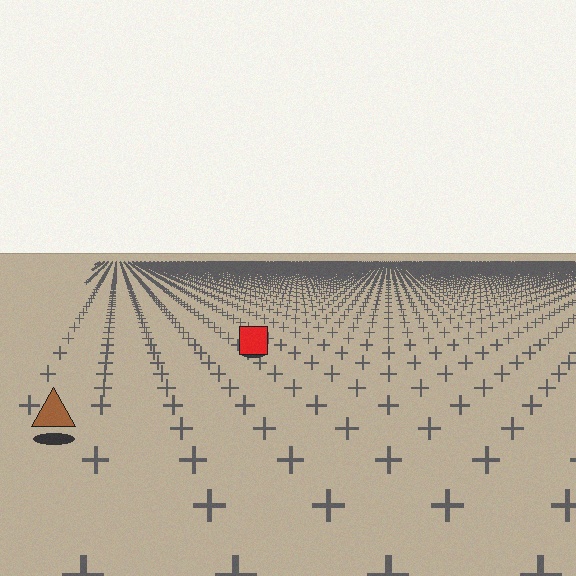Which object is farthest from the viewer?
The red square is farthest from the viewer. It appears smaller and the ground texture around it is denser.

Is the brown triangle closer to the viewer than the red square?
Yes. The brown triangle is closer — you can tell from the texture gradient: the ground texture is coarser near it.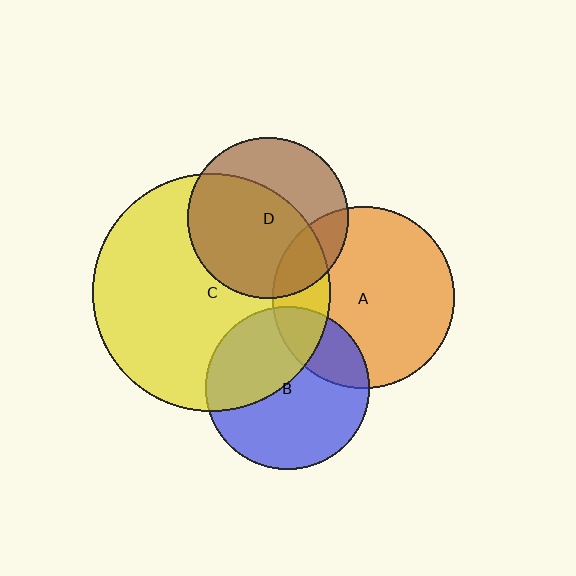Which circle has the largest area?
Circle C (yellow).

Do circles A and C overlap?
Yes.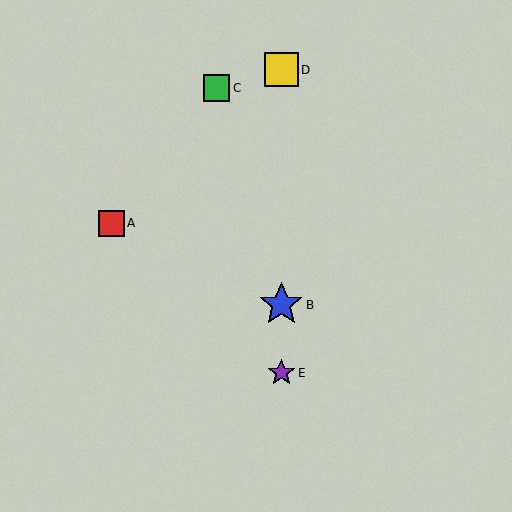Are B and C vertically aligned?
No, B is at x≈281 and C is at x≈216.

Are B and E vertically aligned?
Yes, both are at x≈281.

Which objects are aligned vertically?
Objects B, D, E are aligned vertically.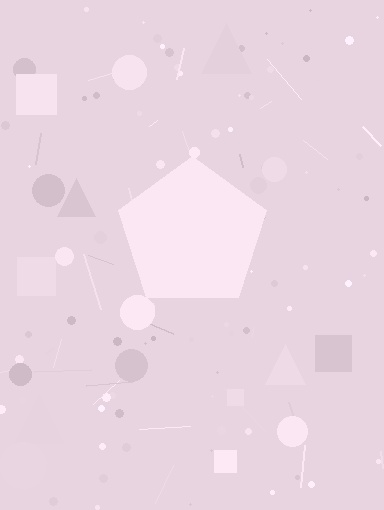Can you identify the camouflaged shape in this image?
The camouflaged shape is a pentagon.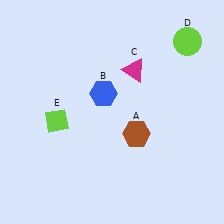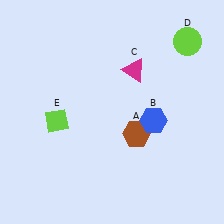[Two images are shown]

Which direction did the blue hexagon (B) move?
The blue hexagon (B) moved right.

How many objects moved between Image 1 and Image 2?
1 object moved between the two images.